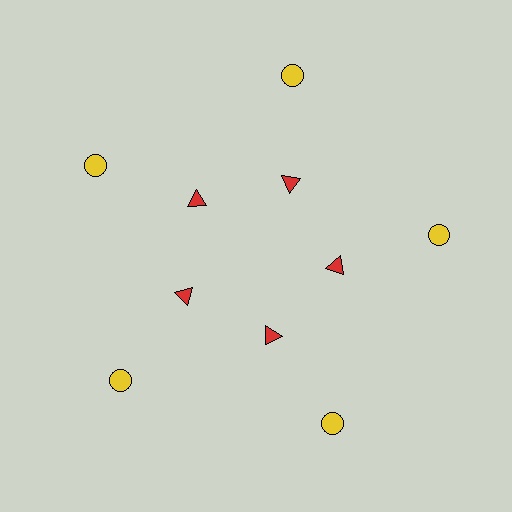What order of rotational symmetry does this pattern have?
This pattern has 5-fold rotational symmetry.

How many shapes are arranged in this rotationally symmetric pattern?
There are 10 shapes, arranged in 5 groups of 2.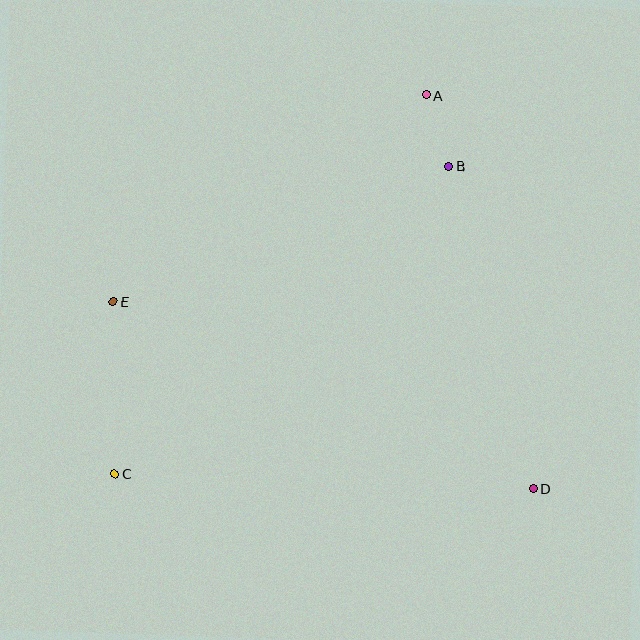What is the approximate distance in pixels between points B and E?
The distance between B and E is approximately 362 pixels.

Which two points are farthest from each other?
Points A and C are farthest from each other.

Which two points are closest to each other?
Points A and B are closest to each other.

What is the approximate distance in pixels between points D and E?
The distance between D and E is approximately 460 pixels.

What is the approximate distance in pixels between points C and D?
The distance between C and D is approximately 418 pixels.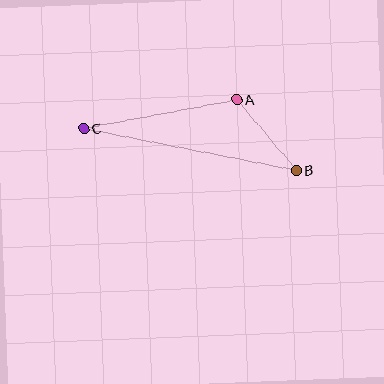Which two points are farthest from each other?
Points B and C are farthest from each other.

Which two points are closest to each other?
Points A and B are closest to each other.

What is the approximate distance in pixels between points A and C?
The distance between A and C is approximately 156 pixels.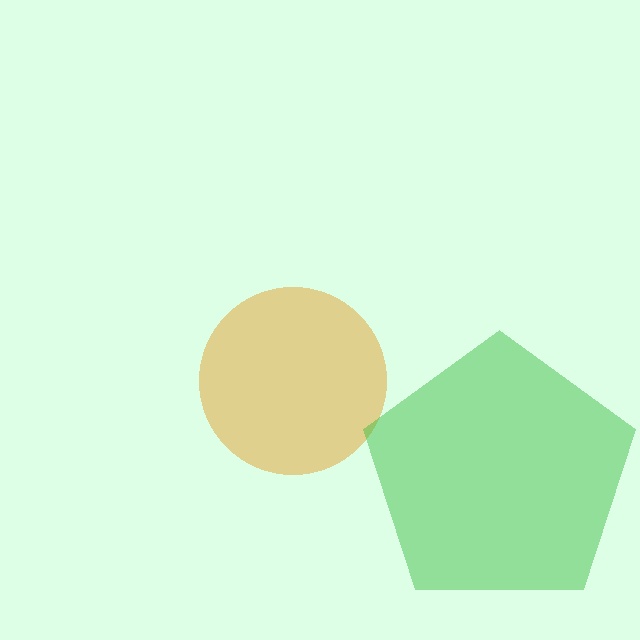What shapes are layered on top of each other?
The layered shapes are: an orange circle, a green pentagon.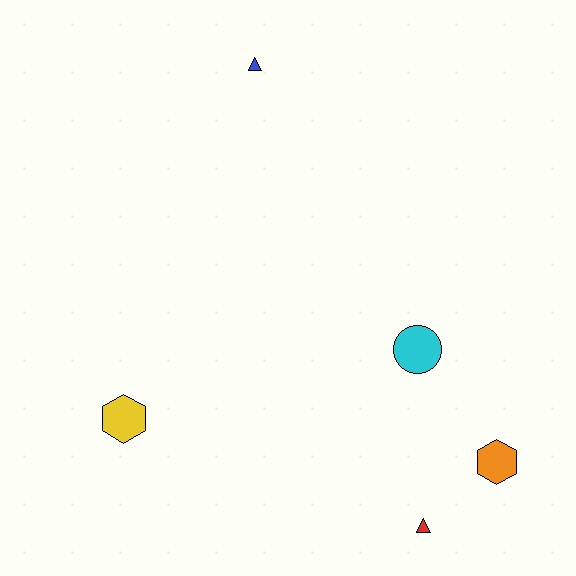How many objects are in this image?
There are 5 objects.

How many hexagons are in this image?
There are 2 hexagons.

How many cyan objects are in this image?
There is 1 cyan object.